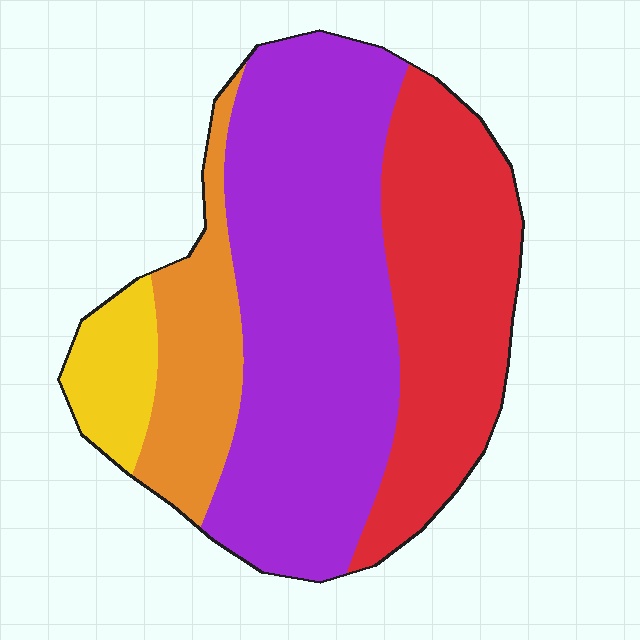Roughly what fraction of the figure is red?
Red covers around 30% of the figure.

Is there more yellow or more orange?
Orange.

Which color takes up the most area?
Purple, at roughly 50%.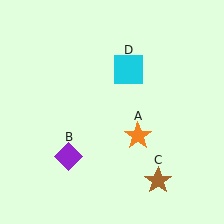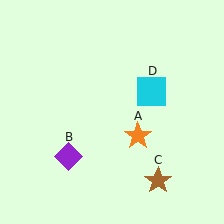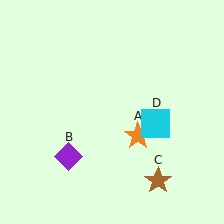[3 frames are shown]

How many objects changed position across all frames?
1 object changed position: cyan square (object D).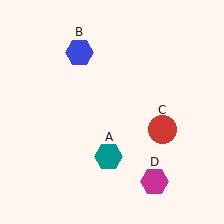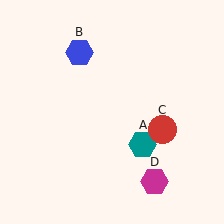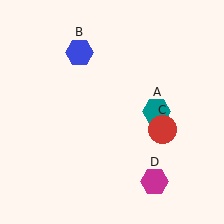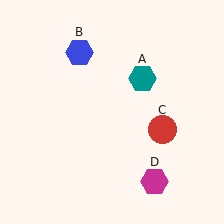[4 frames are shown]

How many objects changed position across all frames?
1 object changed position: teal hexagon (object A).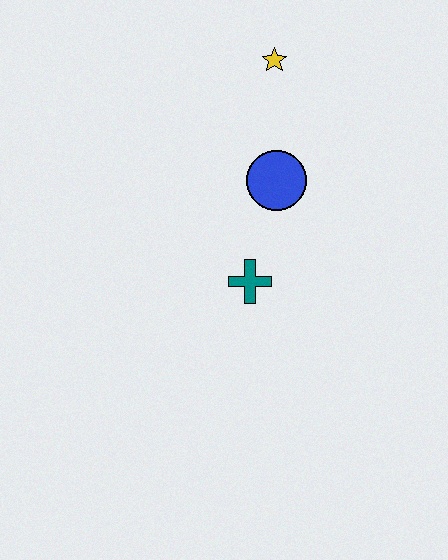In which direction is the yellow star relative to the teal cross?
The yellow star is above the teal cross.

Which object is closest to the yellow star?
The blue circle is closest to the yellow star.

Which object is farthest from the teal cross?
The yellow star is farthest from the teal cross.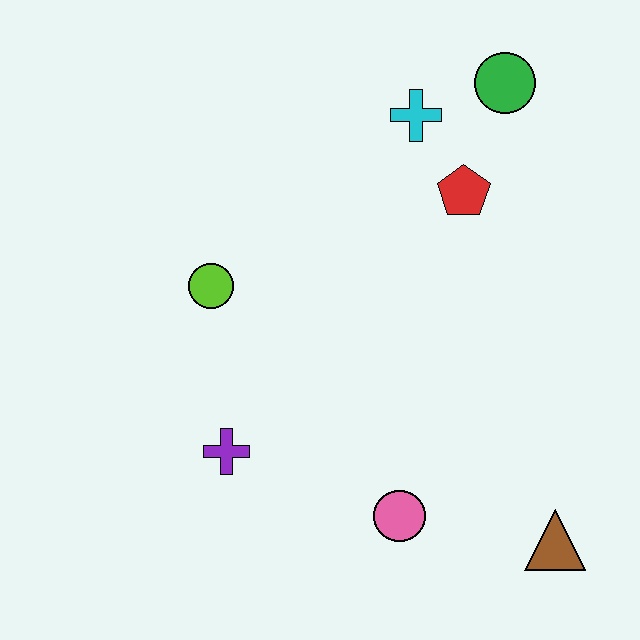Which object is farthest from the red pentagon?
The brown triangle is farthest from the red pentagon.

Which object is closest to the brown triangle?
The pink circle is closest to the brown triangle.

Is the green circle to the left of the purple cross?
No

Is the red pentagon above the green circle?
No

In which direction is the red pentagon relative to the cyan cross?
The red pentagon is below the cyan cross.